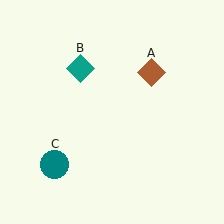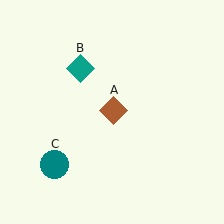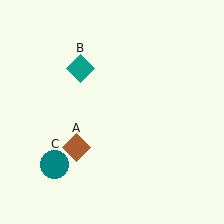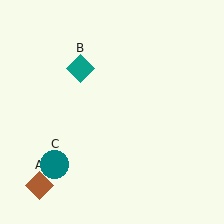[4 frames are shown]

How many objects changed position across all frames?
1 object changed position: brown diamond (object A).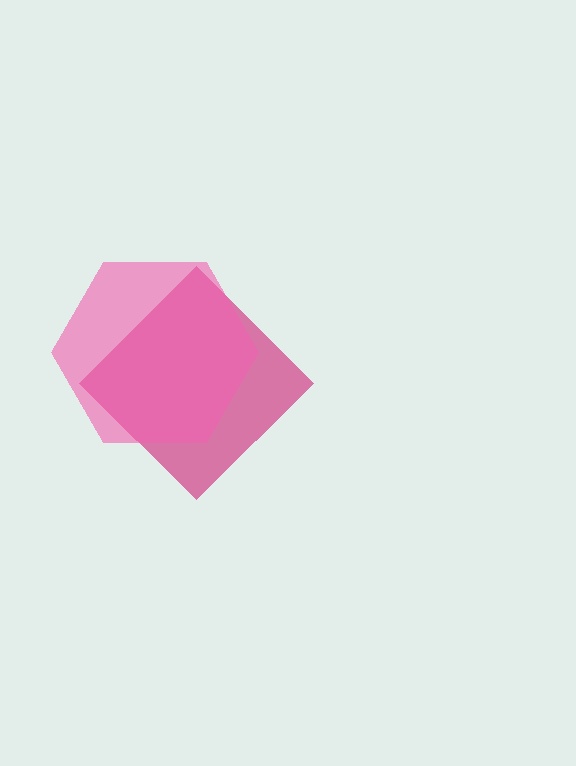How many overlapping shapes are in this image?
There are 2 overlapping shapes in the image.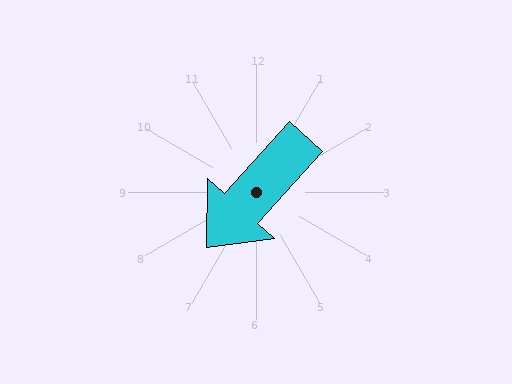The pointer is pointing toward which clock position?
Roughly 7 o'clock.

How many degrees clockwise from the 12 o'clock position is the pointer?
Approximately 222 degrees.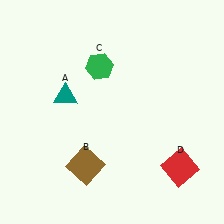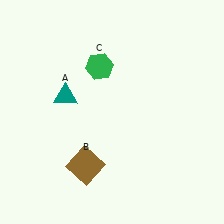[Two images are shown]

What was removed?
The red square (D) was removed in Image 2.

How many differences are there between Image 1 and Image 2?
There is 1 difference between the two images.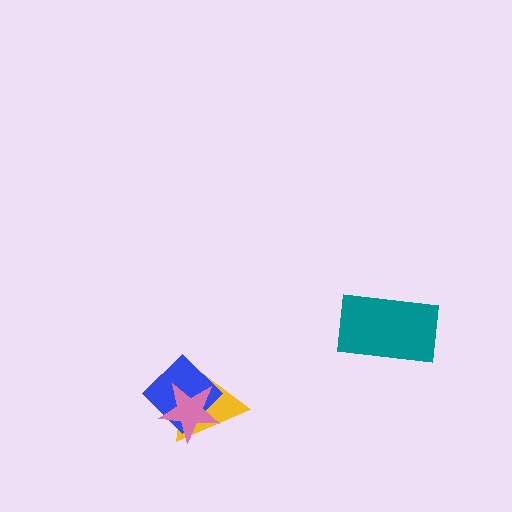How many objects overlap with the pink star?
2 objects overlap with the pink star.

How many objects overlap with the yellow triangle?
2 objects overlap with the yellow triangle.